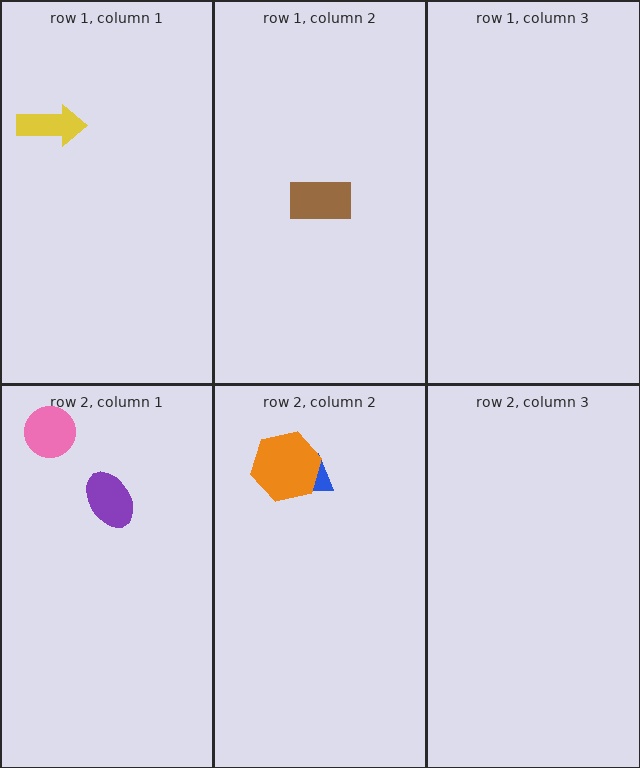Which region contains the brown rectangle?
The row 1, column 2 region.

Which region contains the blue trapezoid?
The row 2, column 2 region.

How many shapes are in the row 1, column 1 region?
1.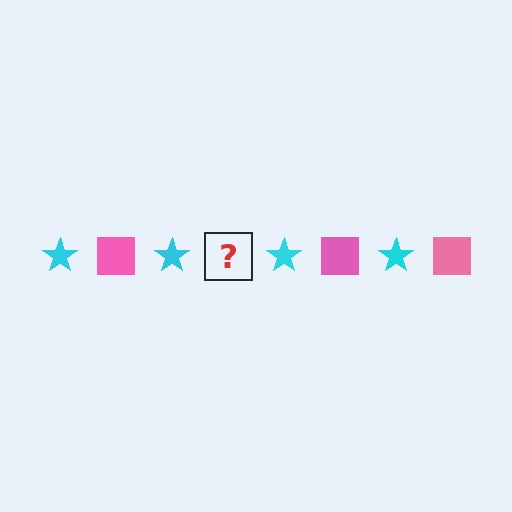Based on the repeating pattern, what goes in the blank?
The blank should be a pink square.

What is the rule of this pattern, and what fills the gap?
The rule is that the pattern alternates between cyan star and pink square. The gap should be filled with a pink square.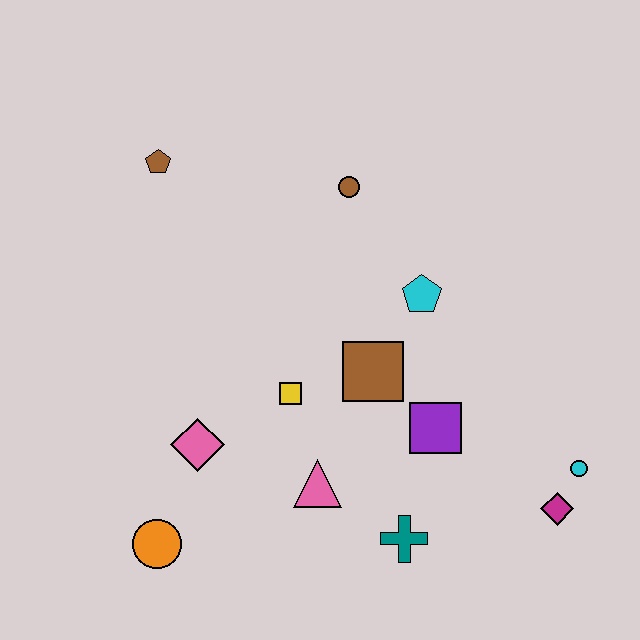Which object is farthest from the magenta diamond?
The brown pentagon is farthest from the magenta diamond.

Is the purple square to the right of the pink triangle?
Yes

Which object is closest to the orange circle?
The pink diamond is closest to the orange circle.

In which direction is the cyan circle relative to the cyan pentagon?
The cyan circle is below the cyan pentagon.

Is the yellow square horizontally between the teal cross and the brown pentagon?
Yes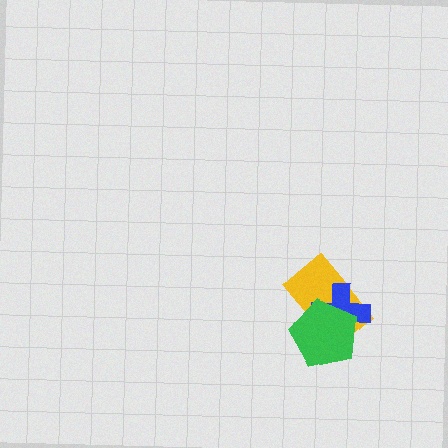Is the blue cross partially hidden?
Yes, it is partially covered by another shape.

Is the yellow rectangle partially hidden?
Yes, it is partially covered by another shape.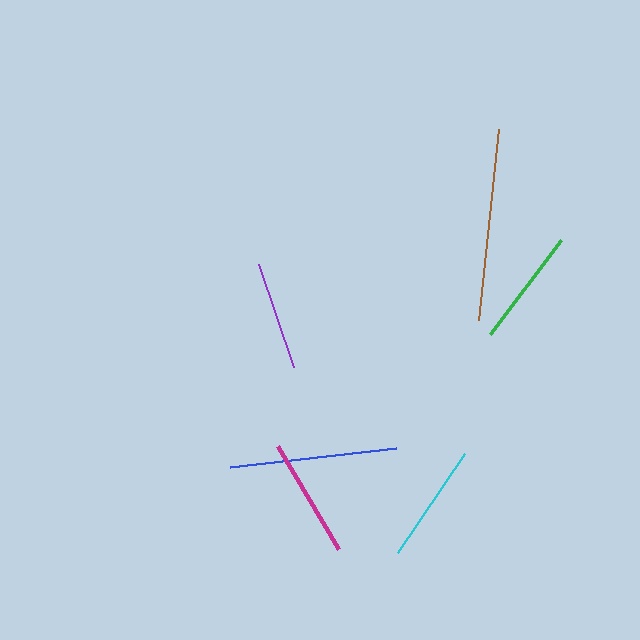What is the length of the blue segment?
The blue segment is approximately 167 pixels long.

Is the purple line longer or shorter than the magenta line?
The magenta line is longer than the purple line.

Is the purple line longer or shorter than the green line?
The green line is longer than the purple line.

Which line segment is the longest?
The brown line is the longest at approximately 192 pixels.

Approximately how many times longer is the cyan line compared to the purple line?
The cyan line is approximately 1.1 times the length of the purple line.